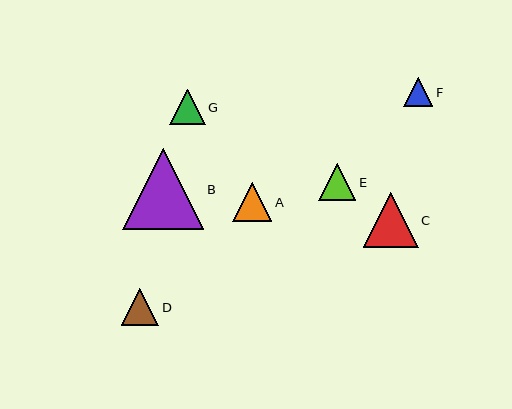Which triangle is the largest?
Triangle B is the largest with a size of approximately 82 pixels.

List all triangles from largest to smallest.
From largest to smallest: B, C, A, D, E, G, F.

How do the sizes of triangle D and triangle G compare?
Triangle D and triangle G are approximately the same size.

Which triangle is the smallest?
Triangle F is the smallest with a size of approximately 29 pixels.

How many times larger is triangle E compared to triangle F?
Triangle E is approximately 1.3 times the size of triangle F.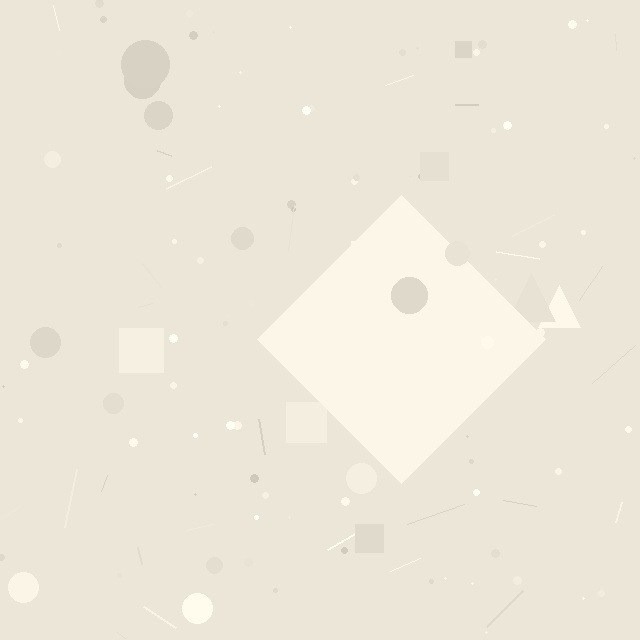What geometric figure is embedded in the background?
A diamond is embedded in the background.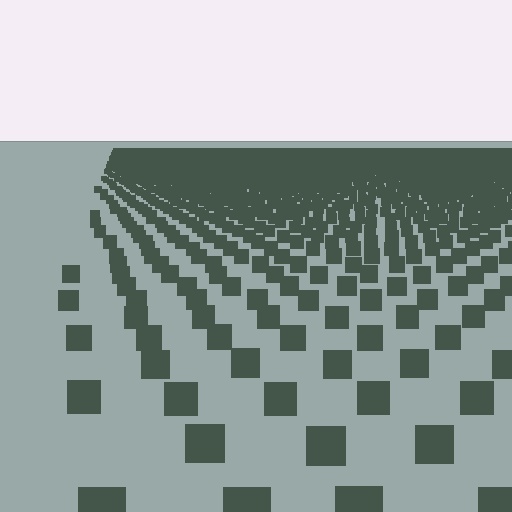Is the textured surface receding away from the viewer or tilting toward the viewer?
The surface is receding away from the viewer. Texture elements get smaller and denser toward the top.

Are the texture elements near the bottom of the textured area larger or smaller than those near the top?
Larger. Near the bottom, elements are closer to the viewer and appear at a bigger on-screen size.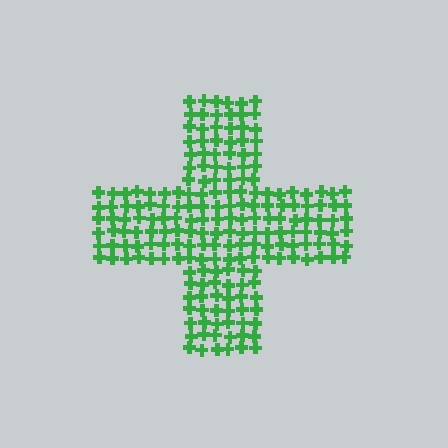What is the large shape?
The large shape is a cross.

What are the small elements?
The small elements are crosses.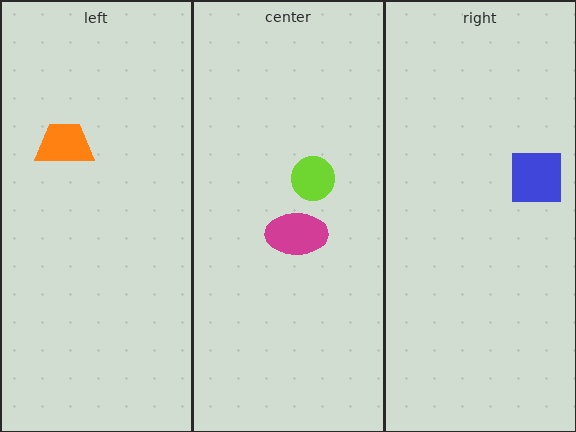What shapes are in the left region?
The orange trapezoid.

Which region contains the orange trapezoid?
The left region.